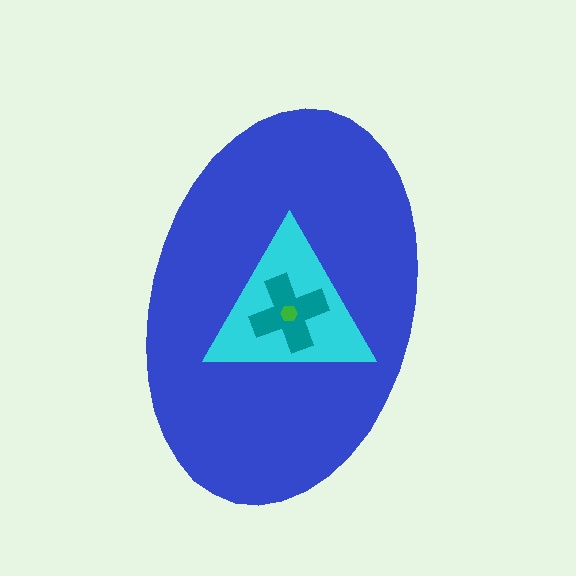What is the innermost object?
The green hexagon.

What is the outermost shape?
The blue ellipse.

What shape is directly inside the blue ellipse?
The cyan triangle.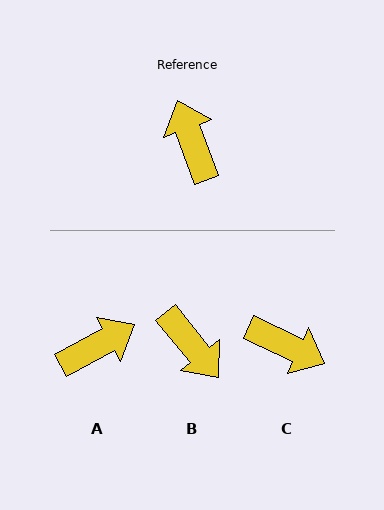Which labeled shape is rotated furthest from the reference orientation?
B, about 161 degrees away.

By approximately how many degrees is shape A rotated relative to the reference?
Approximately 81 degrees clockwise.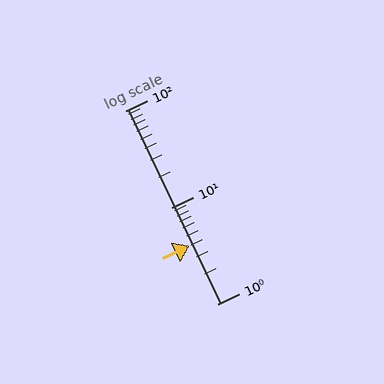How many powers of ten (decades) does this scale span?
The scale spans 2 decades, from 1 to 100.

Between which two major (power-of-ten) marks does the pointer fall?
The pointer is between 1 and 10.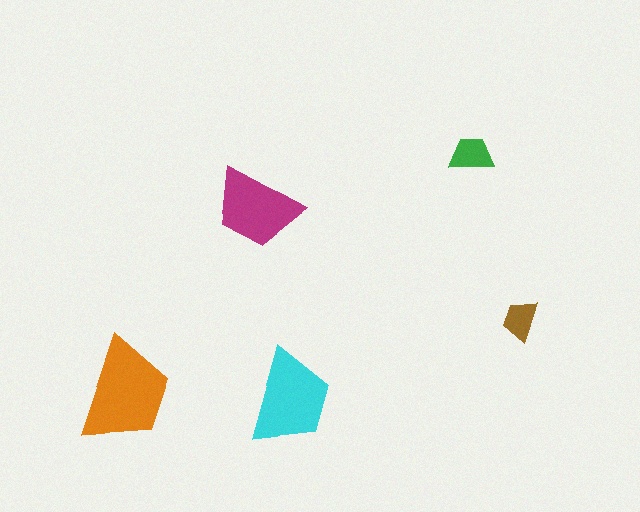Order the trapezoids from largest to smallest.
the orange one, the cyan one, the magenta one, the green one, the brown one.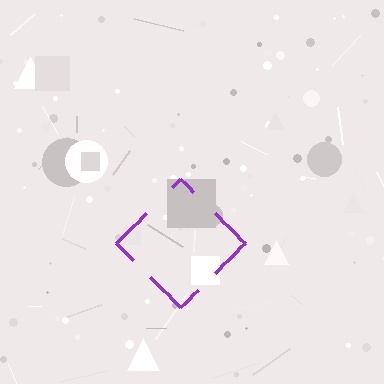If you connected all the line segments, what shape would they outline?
They would outline a diamond.